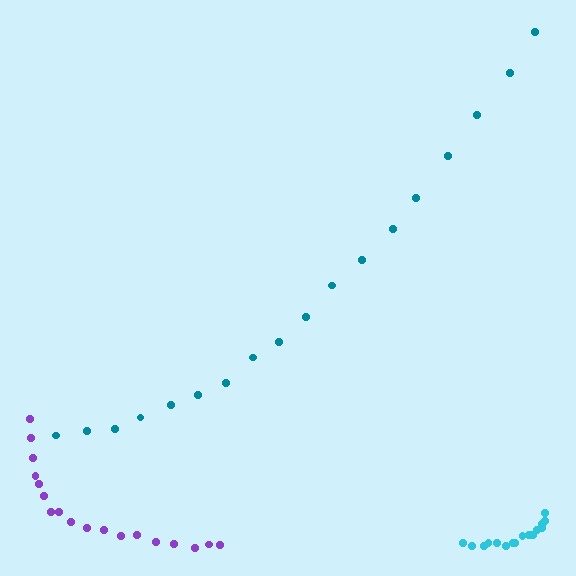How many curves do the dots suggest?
There are 3 distinct paths.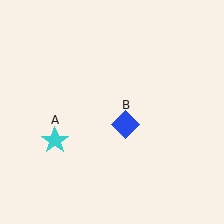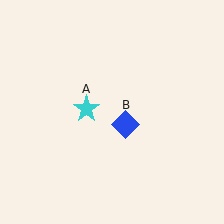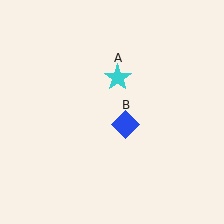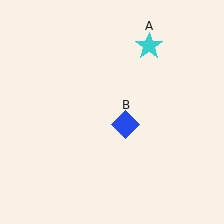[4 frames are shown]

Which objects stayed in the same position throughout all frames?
Blue diamond (object B) remained stationary.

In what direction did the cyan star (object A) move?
The cyan star (object A) moved up and to the right.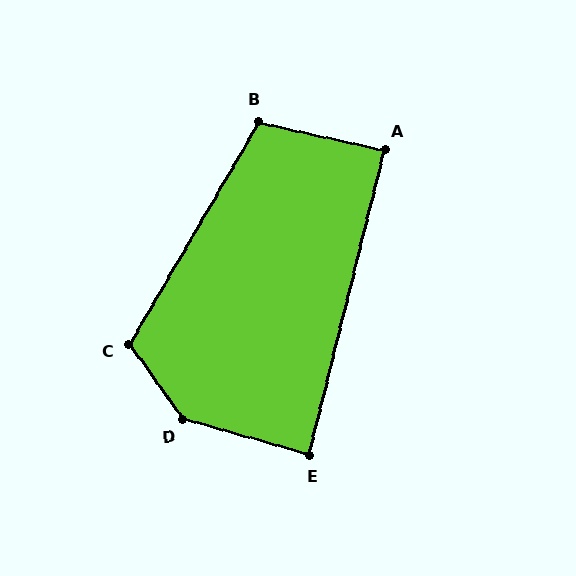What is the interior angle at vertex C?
Approximately 114 degrees (obtuse).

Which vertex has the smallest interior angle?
E, at approximately 88 degrees.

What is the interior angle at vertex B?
Approximately 108 degrees (obtuse).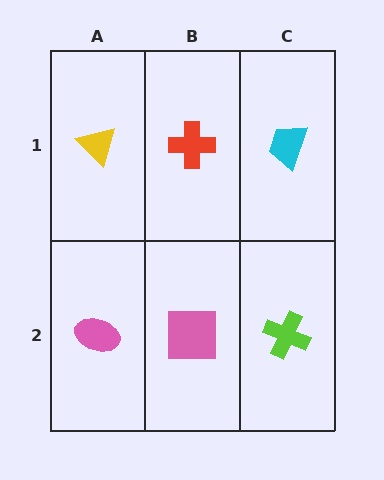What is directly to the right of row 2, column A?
A pink square.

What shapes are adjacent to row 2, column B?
A red cross (row 1, column B), a pink ellipse (row 2, column A), a lime cross (row 2, column C).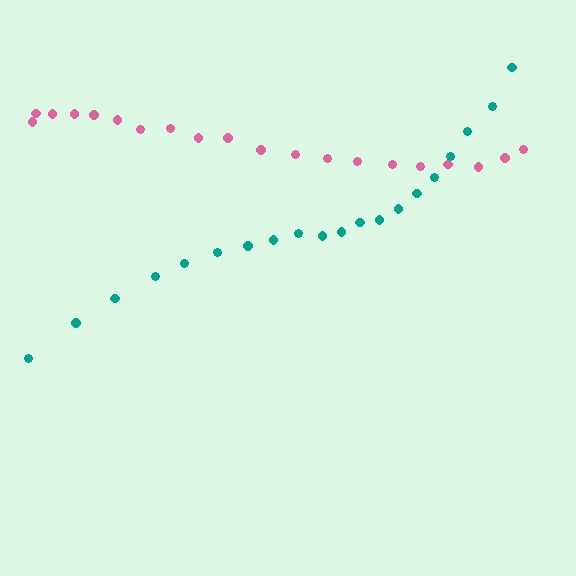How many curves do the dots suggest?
There are 2 distinct paths.